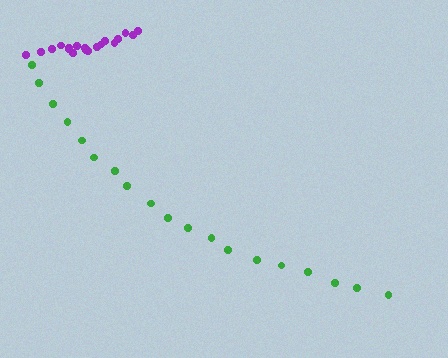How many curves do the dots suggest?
There are 2 distinct paths.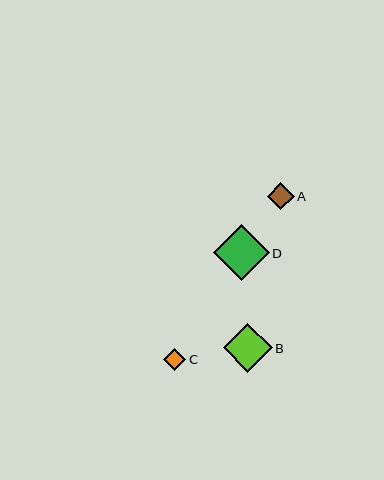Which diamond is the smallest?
Diamond C is the smallest with a size of approximately 22 pixels.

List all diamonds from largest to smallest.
From largest to smallest: D, B, A, C.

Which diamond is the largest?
Diamond D is the largest with a size of approximately 56 pixels.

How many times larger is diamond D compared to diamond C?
Diamond D is approximately 2.5 times the size of diamond C.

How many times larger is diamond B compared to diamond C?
Diamond B is approximately 2.2 times the size of diamond C.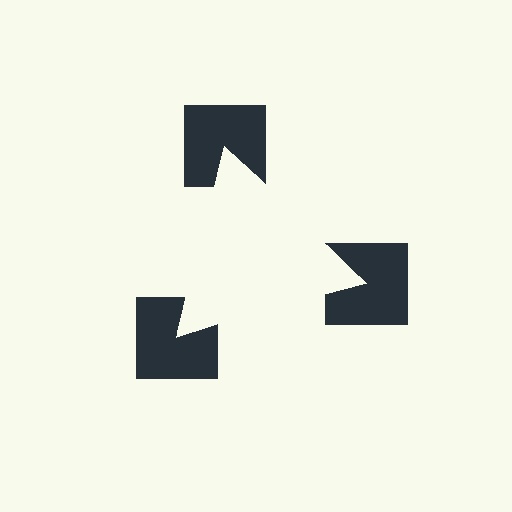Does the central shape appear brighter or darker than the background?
It typically appears slightly brighter than the background, even though no actual brightness change is drawn.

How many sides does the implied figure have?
3 sides.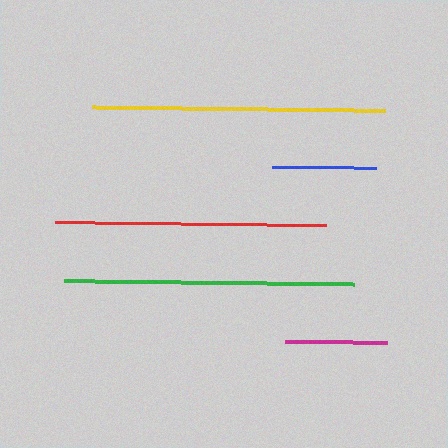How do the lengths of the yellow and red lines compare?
The yellow and red lines are approximately the same length.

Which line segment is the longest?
The yellow line is the longest at approximately 293 pixels.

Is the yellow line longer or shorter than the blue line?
The yellow line is longer than the blue line.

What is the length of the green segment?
The green segment is approximately 290 pixels long.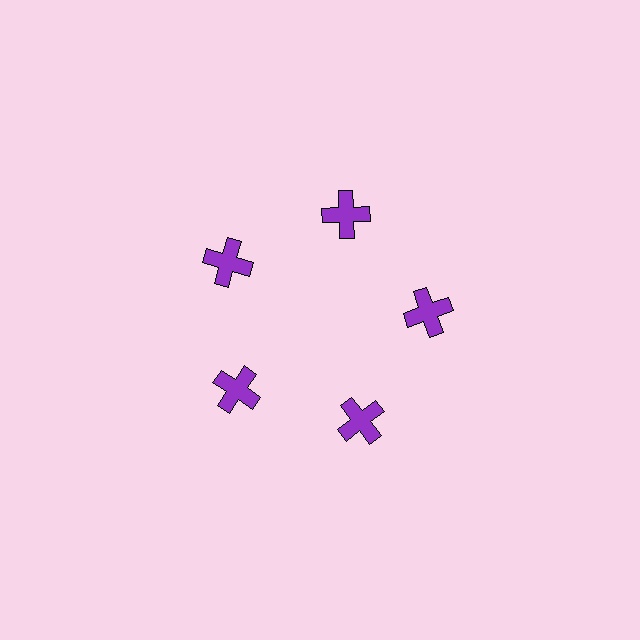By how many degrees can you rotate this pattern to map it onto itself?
The pattern maps onto itself every 72 degrees of rotation.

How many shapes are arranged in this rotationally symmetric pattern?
There are 5 shapes, arranged in 5 groups of 1.